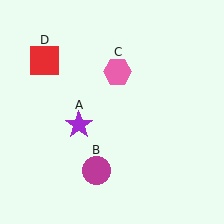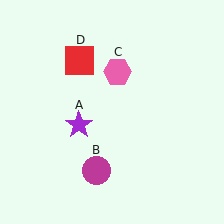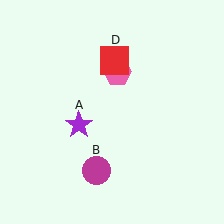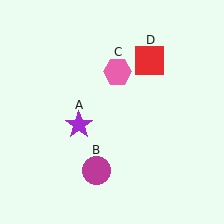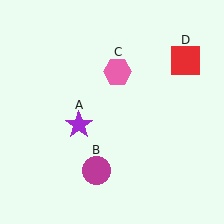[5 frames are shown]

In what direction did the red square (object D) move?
The red square (object D) moved right.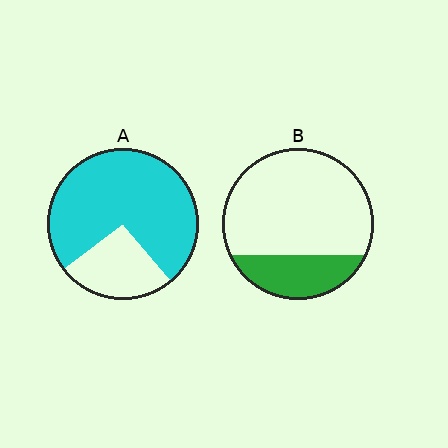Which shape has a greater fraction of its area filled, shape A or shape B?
Shape A.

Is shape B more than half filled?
No.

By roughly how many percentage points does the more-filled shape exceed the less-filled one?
By roughly 50 percentage points (A over B).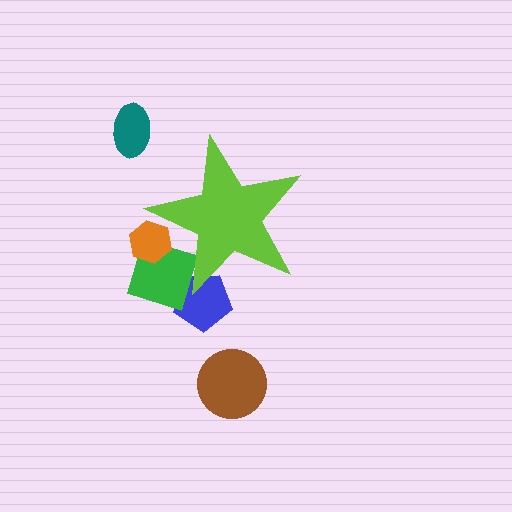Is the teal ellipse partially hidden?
No, the teal ellipse is fully visible.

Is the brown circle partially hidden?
No, the brown circle is fully visible.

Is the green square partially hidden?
Yes, the green square is partially hidden behind the lime star.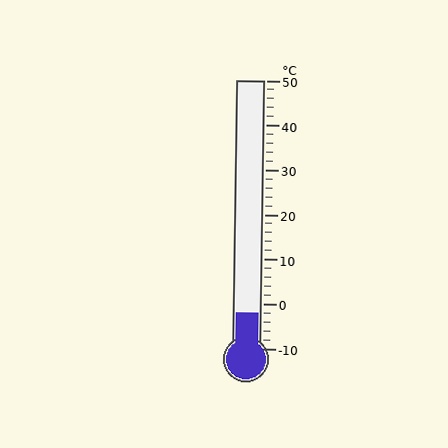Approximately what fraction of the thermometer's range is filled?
The thermometer is filled to approximately 15% of its range.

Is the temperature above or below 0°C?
The temperature is below 0°C.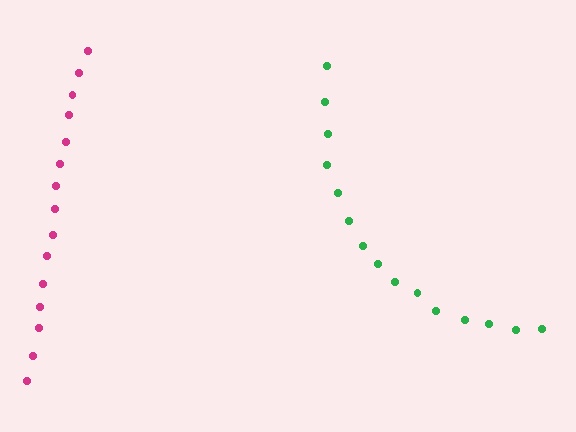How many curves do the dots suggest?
There are 2 distinct paths.